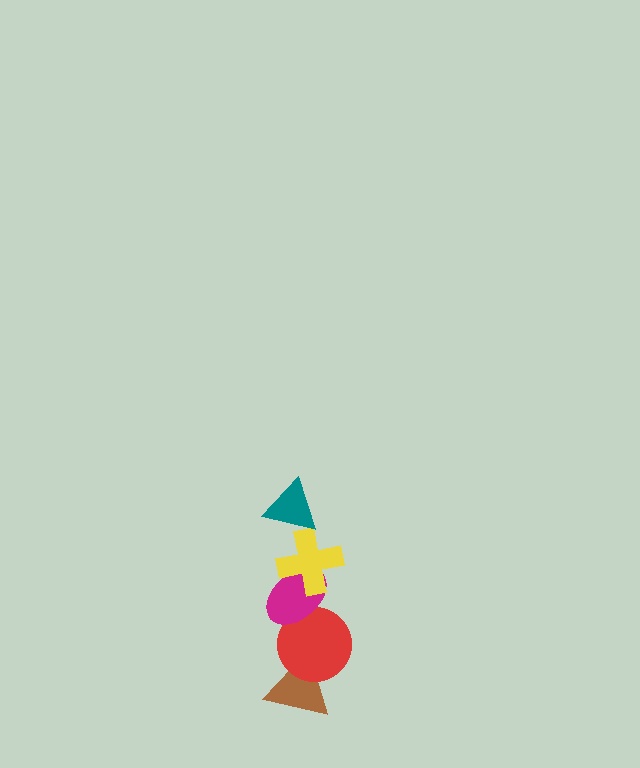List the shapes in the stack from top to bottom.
From top to bottom: the teal triangle, the yellow cross, the magenta ellipse, the red circle, the brown triangle.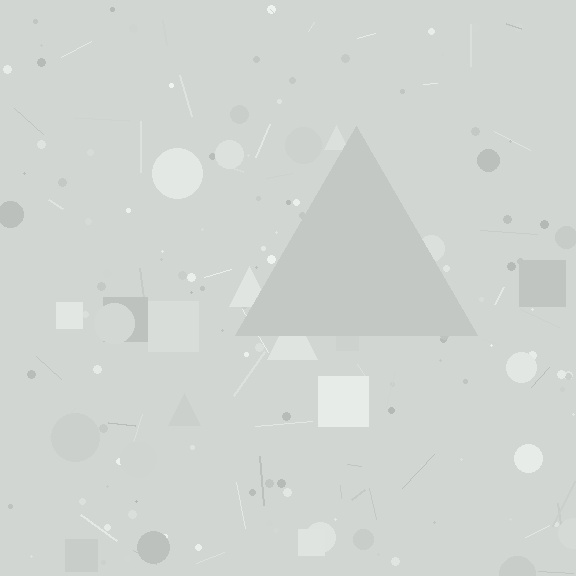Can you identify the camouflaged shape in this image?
The camouflaged shape is a triangle.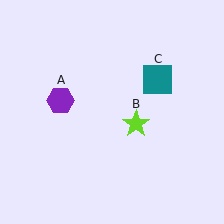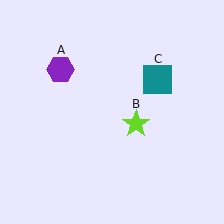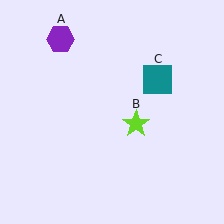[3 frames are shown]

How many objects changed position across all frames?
1 object changed position: purple hexagon (object A).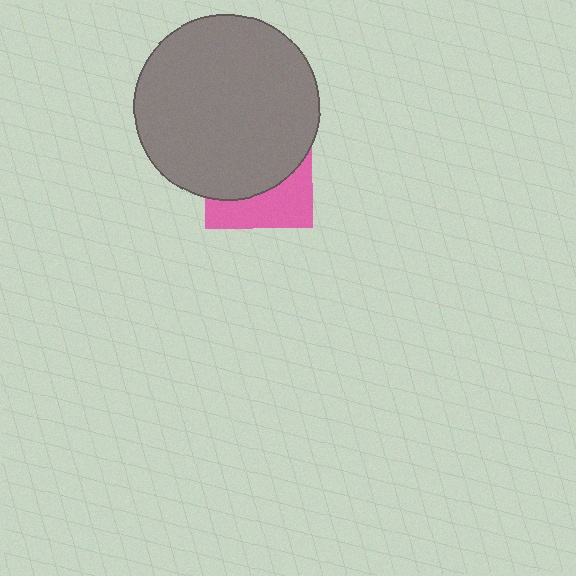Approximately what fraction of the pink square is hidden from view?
Roughly 63% of the pink square is hidden behind the gray circle.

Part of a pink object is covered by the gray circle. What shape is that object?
It is a square.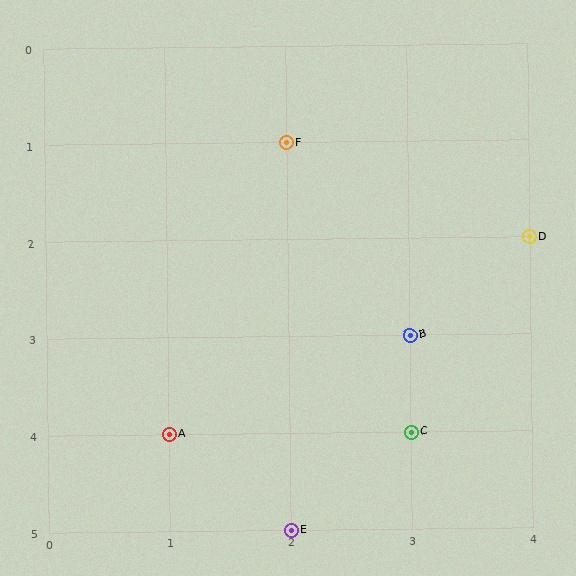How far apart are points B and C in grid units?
Points B and C are 1 row apart.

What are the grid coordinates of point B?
Point B is at grid coordinates (3, 3).